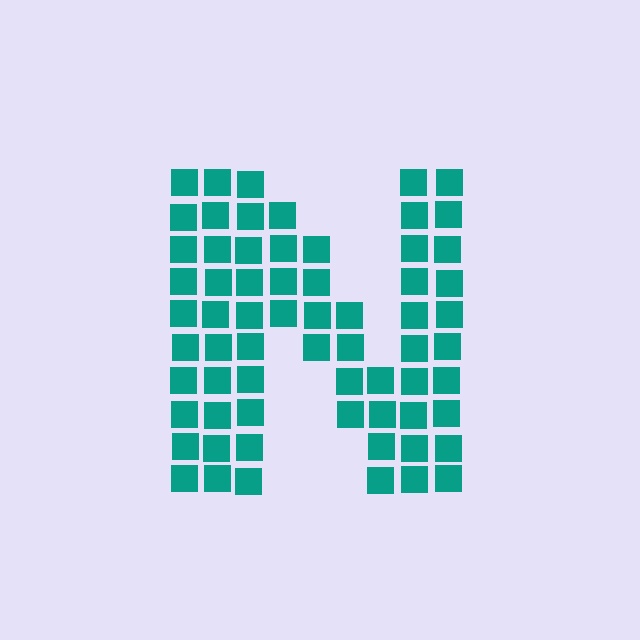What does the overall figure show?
The overall figure shows the letter N.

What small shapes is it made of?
It is made of small squares.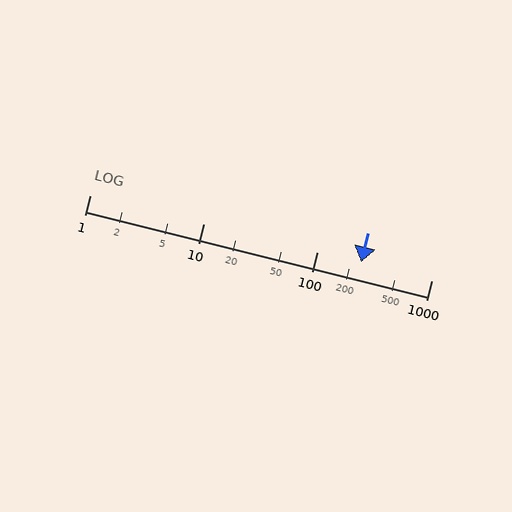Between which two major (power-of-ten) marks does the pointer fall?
The pointer is between 100 and 1000.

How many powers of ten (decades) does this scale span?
The scale spans 3 decades, from 1 to 1000.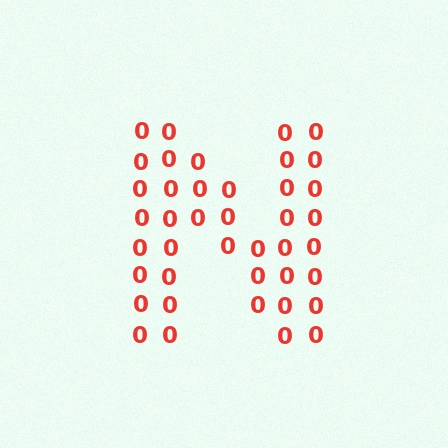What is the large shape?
The large shape is the letter N.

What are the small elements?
The small elements are digit 0's.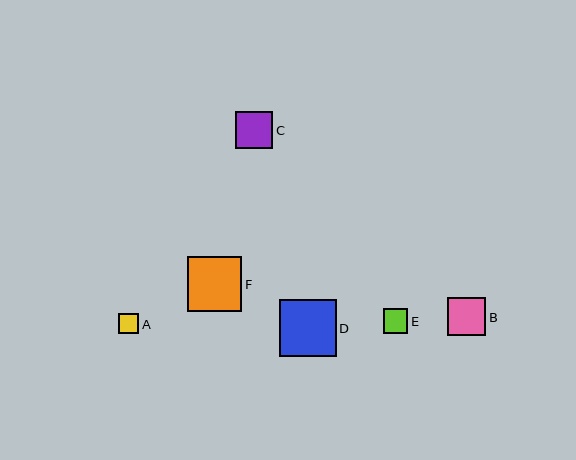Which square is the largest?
Square D is the largest with a size of approximately 57 pixels.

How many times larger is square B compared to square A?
Square B is approximately 1.9 times the size of square A.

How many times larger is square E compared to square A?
Square E is approximately 1.2 times the size of square A.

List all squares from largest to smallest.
From largest to smallest: D, F, B, C, E, A.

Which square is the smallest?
Square A is the smallest with a size of approximately 20 pixels.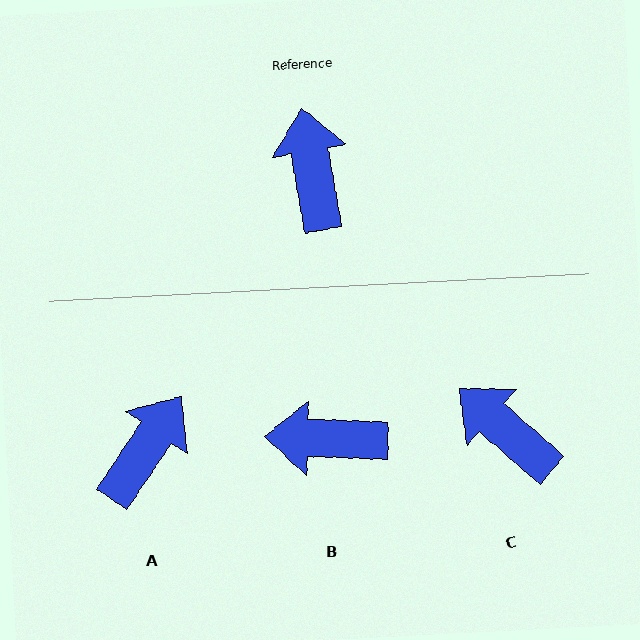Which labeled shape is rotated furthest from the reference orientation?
B, about 78 degrees away.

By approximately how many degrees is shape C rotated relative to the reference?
Approximately 38 degrees counter-clockwise.